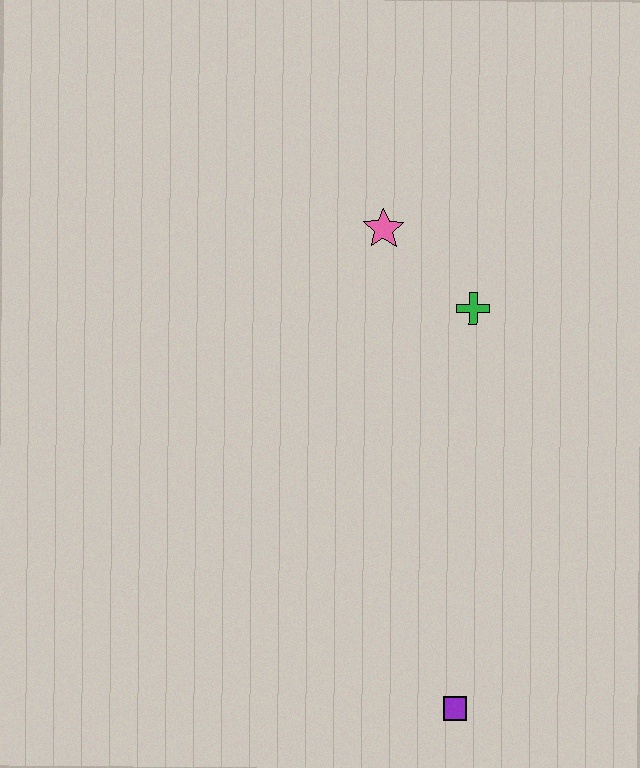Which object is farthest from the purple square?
The pink star is farthest from the purple square.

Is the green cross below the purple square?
No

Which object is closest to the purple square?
The green cross is closest to the purple square.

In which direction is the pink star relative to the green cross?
The pink star is to the left of the green cross.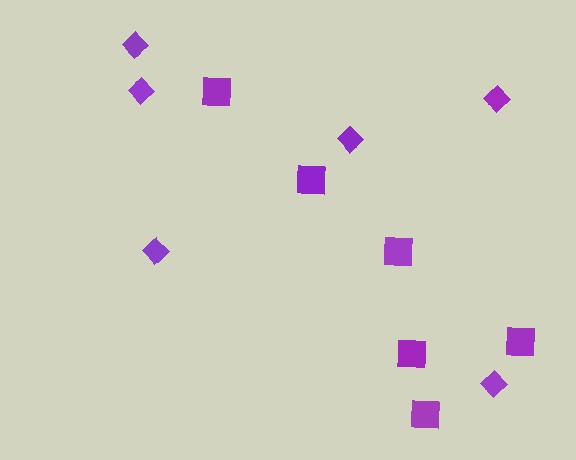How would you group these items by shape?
There are 2 groups: one group of diamonds (6) and one group of squares (6).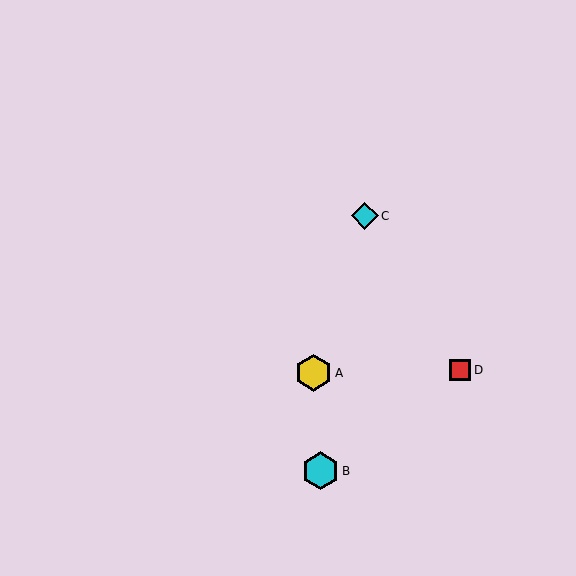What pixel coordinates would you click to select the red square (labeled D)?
Click at (460, 370) to select the red square D.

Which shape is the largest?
The cyan hexagon (labeled B) is the largest.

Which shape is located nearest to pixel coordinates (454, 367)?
The red square (labeled D) at (460, 370) is nearest to that location.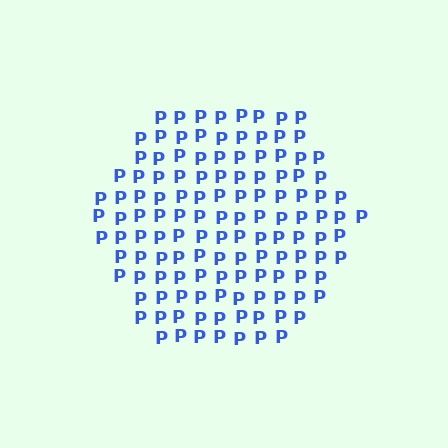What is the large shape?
The large shape is a hexagon.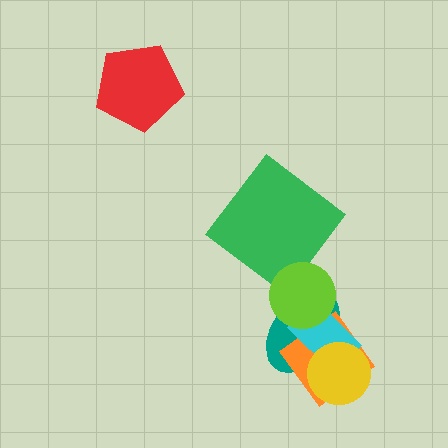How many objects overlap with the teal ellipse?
4 objects overlap with the teal ellipse.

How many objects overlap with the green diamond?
0 objects overlap with the green diamond.